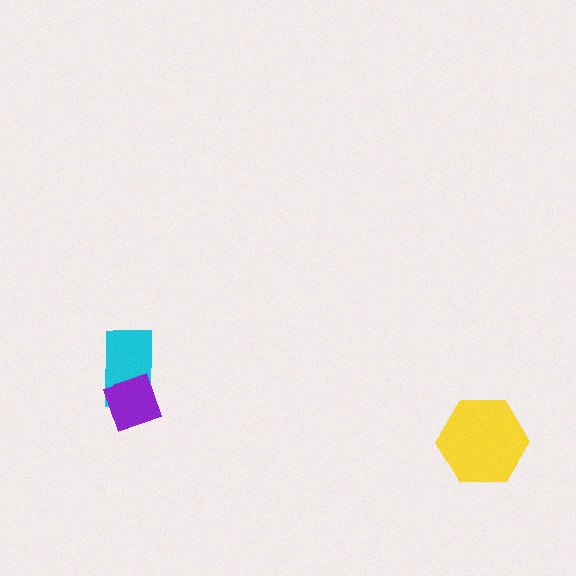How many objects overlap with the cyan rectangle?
1 object overlaps with the cyan rectangle.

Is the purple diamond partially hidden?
No, no other shape covers it.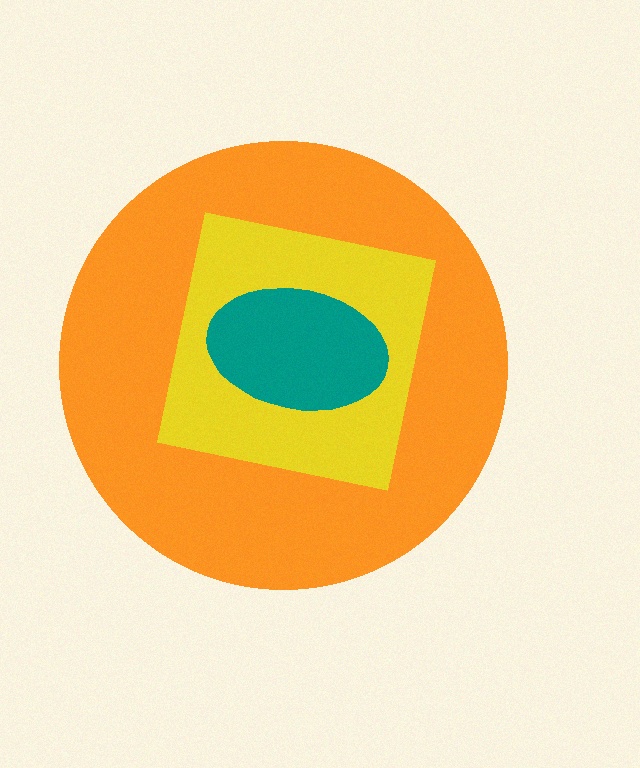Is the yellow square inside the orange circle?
Yes.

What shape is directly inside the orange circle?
The yellow square.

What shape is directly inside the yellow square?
The teal ellipse.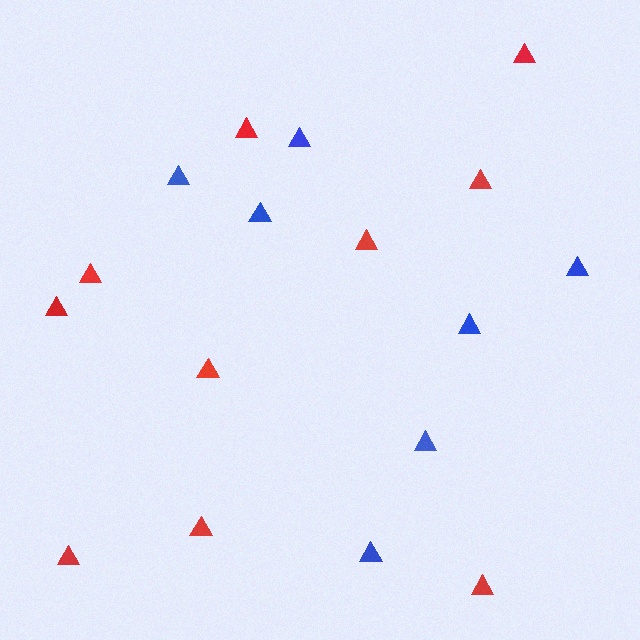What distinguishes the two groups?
There are 2 groups: one group of red triangles (10) and one group of blue triangles (7).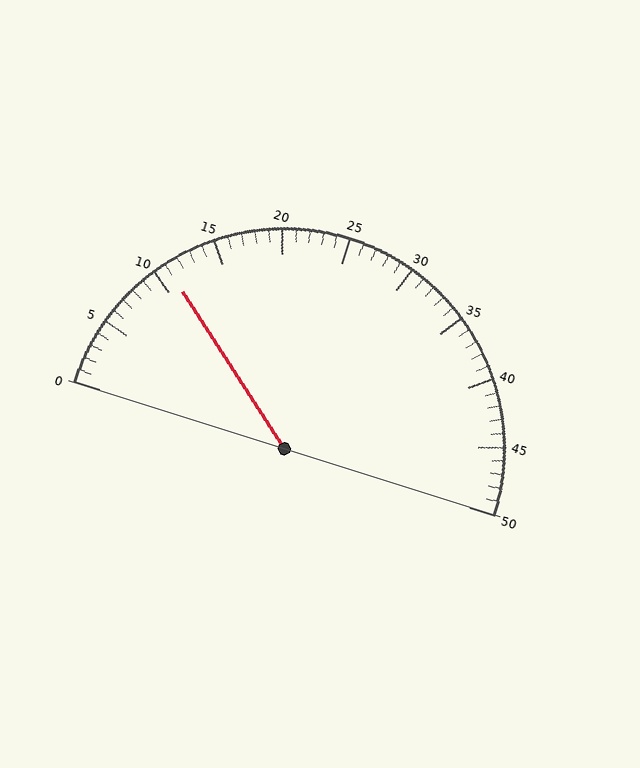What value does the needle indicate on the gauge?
The needle indicates approximately 11.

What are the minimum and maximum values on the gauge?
The gauge ranges from 0 to 50.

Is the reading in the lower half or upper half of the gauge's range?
The reading is in the lower half of the range (0 to 50).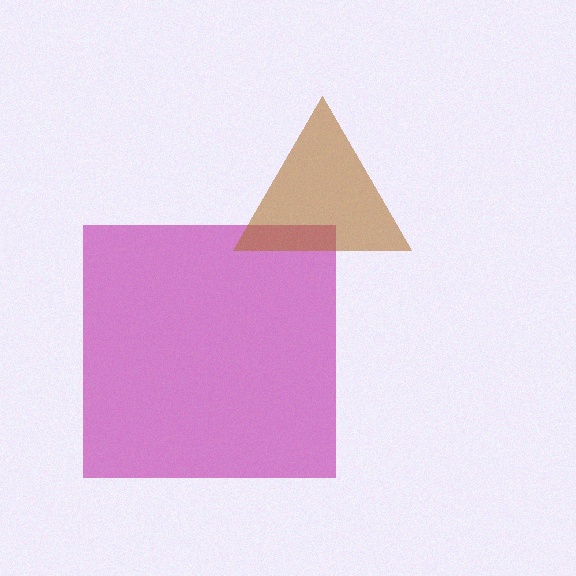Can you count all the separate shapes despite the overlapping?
Yes, there are 2 separate shapes.